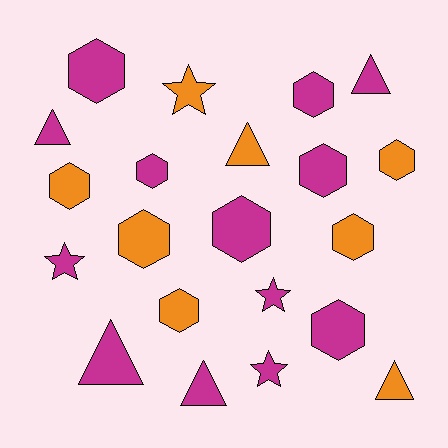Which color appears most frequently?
Magenta, with 13 objects.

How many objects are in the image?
There are 21 objects.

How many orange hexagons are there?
There are 5 orange hexagons.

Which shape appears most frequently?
Hexagon, with 11 objects.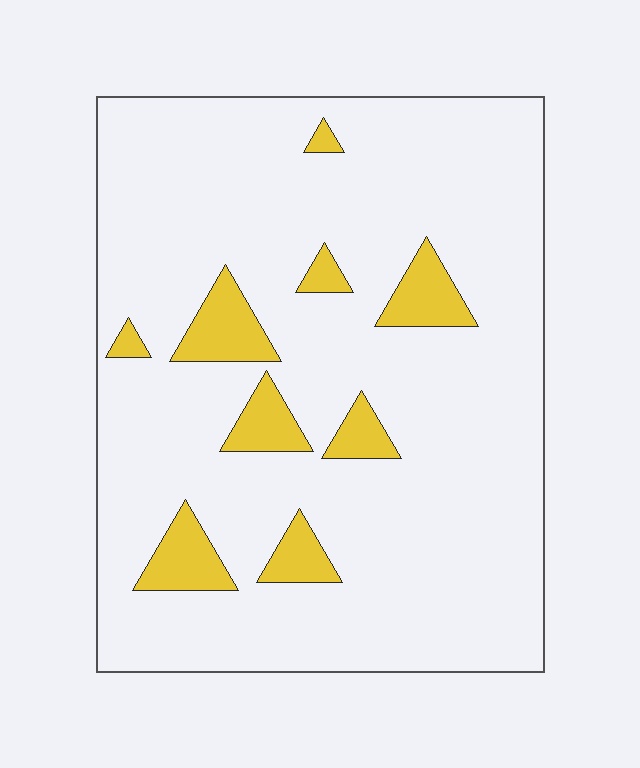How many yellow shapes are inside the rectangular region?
9.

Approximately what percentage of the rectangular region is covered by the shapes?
Approximately 10%.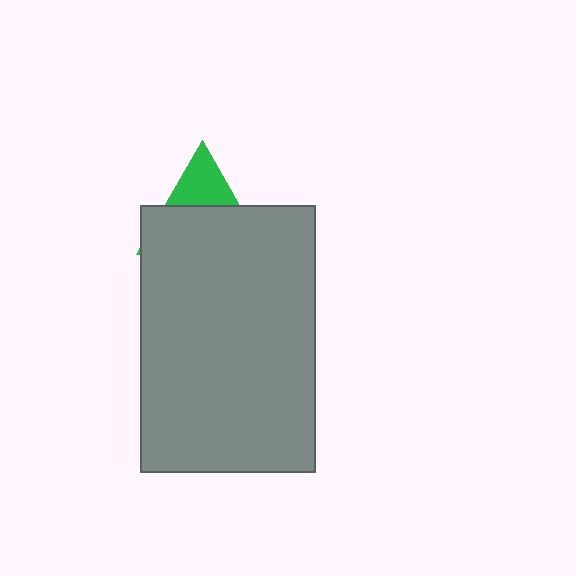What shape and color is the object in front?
The object in front is a gray rectangle.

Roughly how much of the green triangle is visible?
A small part of it is visible (roughly 32%).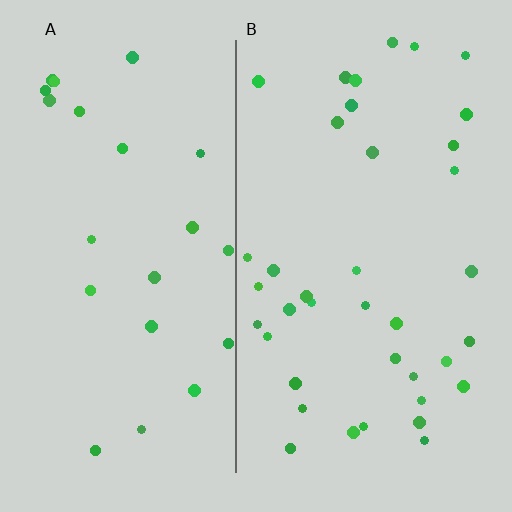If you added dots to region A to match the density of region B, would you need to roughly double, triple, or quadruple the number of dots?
Approximately double.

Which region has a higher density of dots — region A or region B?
B (the right).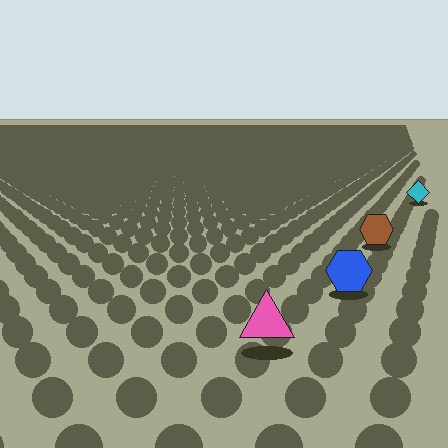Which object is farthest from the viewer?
The cyan diamond is farthest from the viewer. It appears smaller and the ground texture around it is denser.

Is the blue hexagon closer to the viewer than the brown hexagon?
Yes. The blue hexagon is closer — you can tell from the texture gradient: the ground texture is coarser near it.